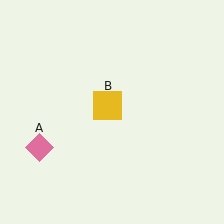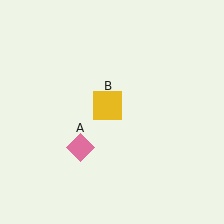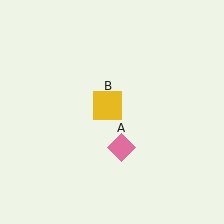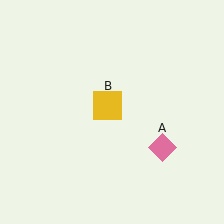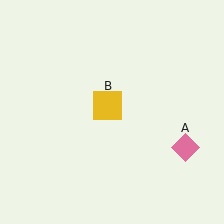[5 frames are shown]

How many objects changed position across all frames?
1 object changed position: pink diamond (object A).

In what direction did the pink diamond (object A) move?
The pink diamond (object A) moved right.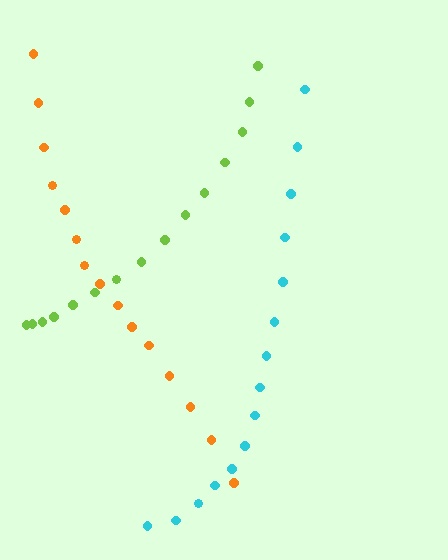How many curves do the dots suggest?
There are 3 distinct paths.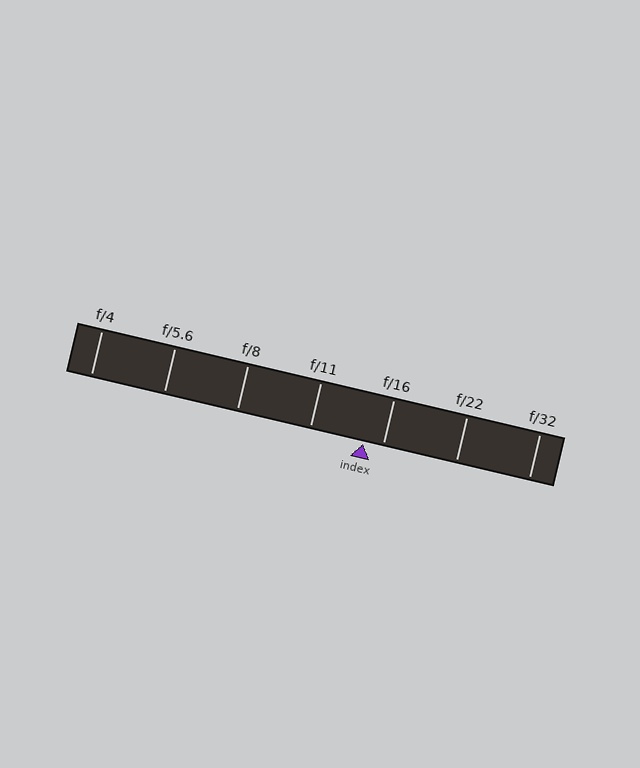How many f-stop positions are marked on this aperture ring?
There are 7 f-stop positions marked.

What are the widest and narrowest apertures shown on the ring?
The widest aperture shown is f/4 and the narrowest is f/32.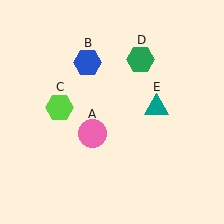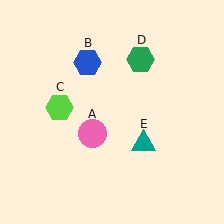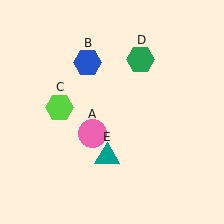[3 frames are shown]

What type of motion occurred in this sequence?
The teal triangle (object E) rotated clockwise around the center of the scene.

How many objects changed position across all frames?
1 object changed position: teal triangle (object E).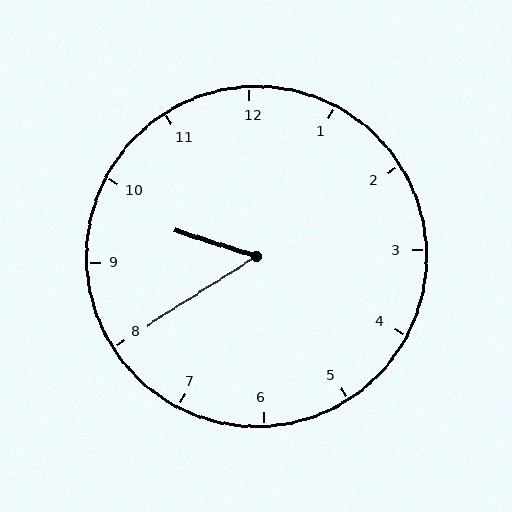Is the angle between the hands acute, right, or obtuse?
It is acute.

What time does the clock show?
9:40.